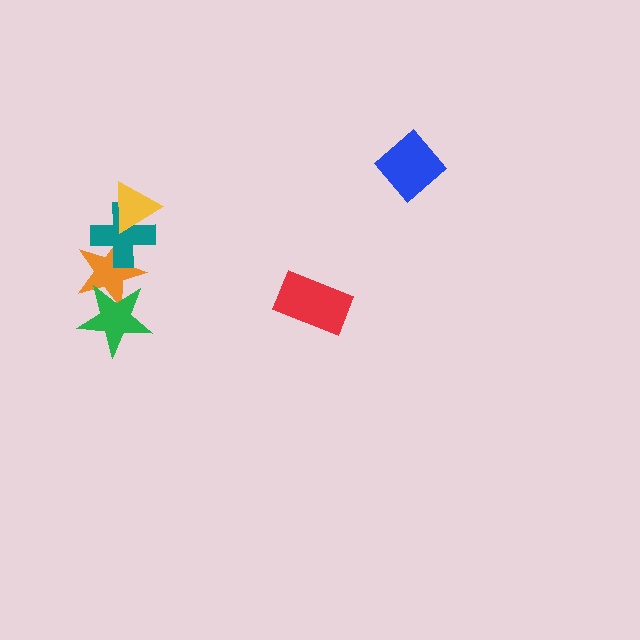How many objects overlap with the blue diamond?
0 objects overlap with the blue diamond.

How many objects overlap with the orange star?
2 objects overlap with the orange star.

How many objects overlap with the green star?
1 object overlaps with the green star.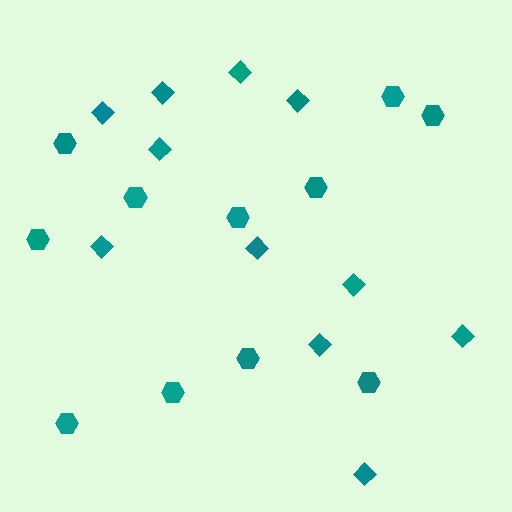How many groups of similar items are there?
There are 2 groups: one group of hexagons (11) and one group of diamonds (11).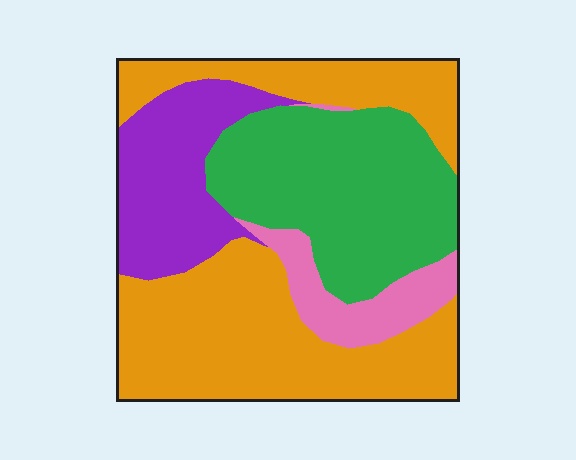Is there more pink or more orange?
Orange.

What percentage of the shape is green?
Green takes up between a sixth and a third of the shape.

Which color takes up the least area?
Pink, at roughly 10%.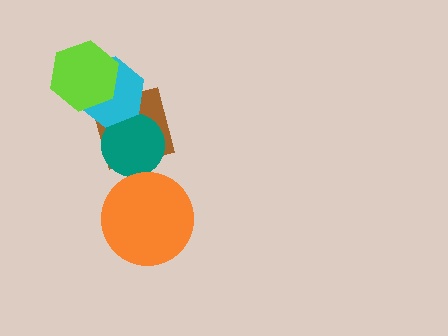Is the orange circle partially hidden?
No, no other shape covers it.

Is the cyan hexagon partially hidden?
Yes, it is partially covered by another shape.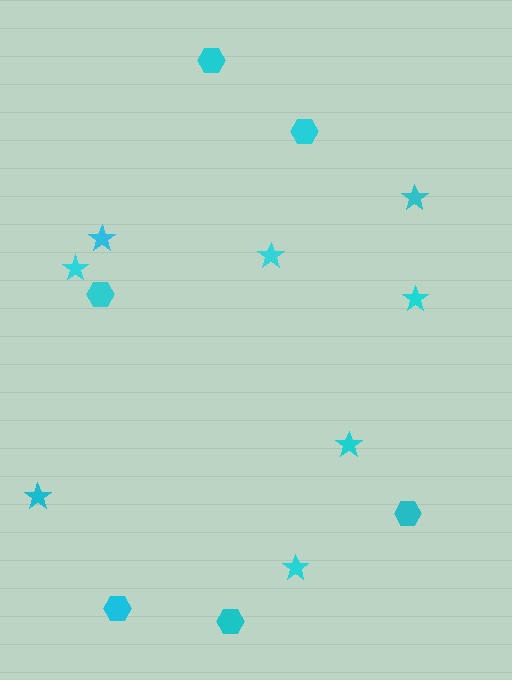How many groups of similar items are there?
There are 2 groups: one group of stars (8) and one group of hexagons (6).